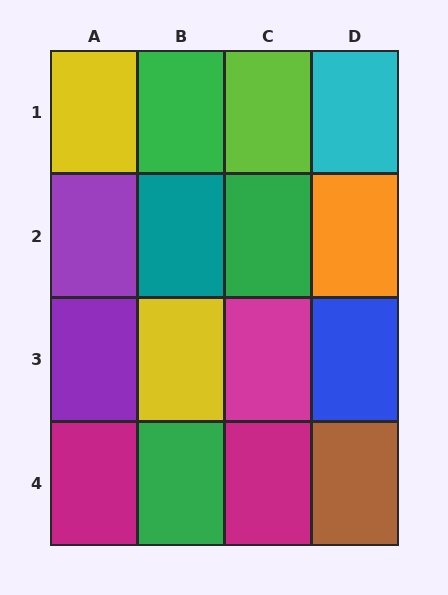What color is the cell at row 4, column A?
Magenta.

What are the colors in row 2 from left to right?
Purple, teal, green, orange.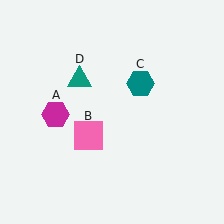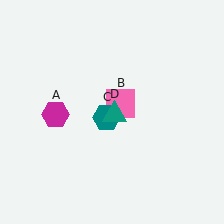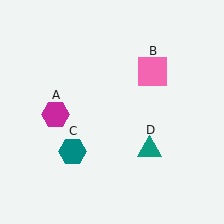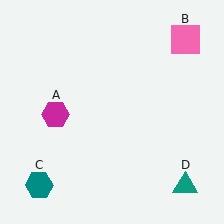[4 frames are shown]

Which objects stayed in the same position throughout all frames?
Magenta hexagon (object A) remained stationary.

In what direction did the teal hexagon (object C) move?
The teal hexagon (object C) moved down and to the left.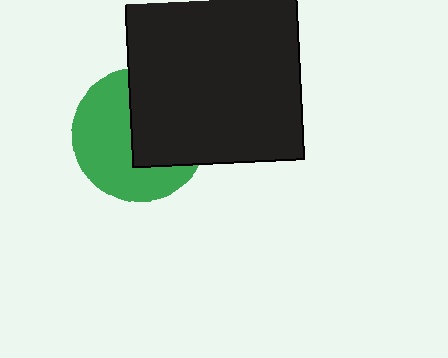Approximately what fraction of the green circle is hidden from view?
Roughly 46% of the green circle is hidden behind the black square.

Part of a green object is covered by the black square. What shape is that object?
It is a circle.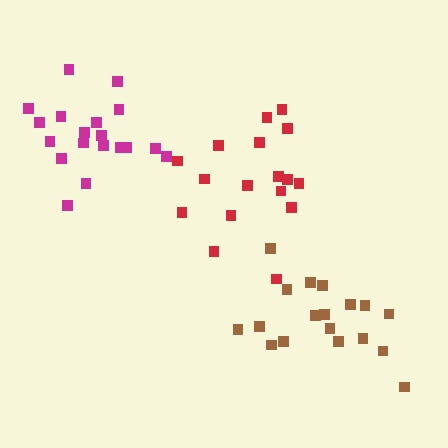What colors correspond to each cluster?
The clusters are colored: red, magenta, brown.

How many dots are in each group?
Group 1: 17 dots, Group 2: 19 dots, Group 3: 18 dots (54 total).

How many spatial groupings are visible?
There are 3 spatial groupings.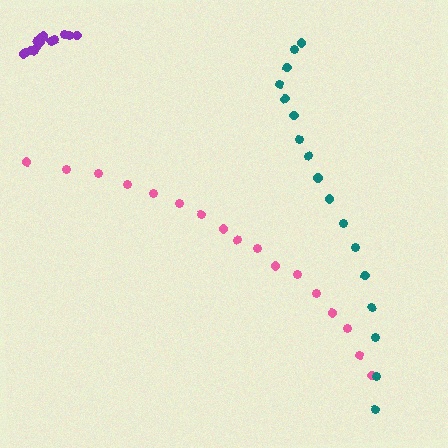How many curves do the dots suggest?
There are 3 distinct paths.